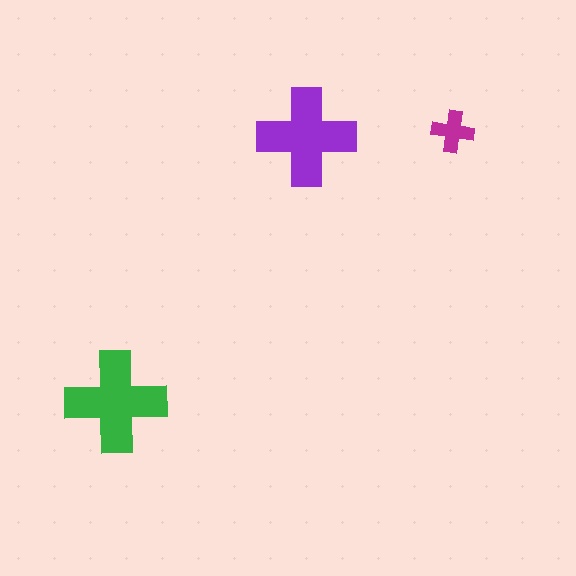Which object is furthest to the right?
The magenta cross is rightmost.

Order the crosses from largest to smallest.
the green one, the purple one, the magenta one.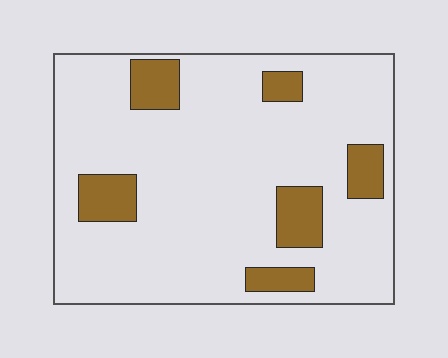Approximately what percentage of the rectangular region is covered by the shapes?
Approximately 15%.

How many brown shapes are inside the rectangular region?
6.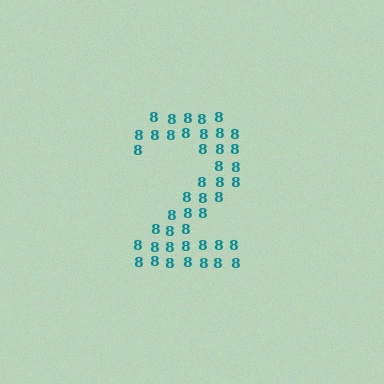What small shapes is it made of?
It is made of small digit 8's.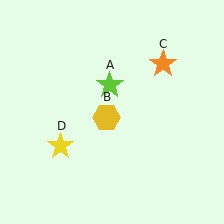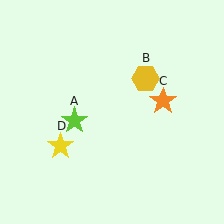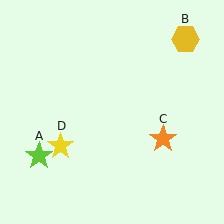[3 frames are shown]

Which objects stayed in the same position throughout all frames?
Yellow star (object D) remained stationary.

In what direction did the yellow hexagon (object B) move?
The yellow hexagon (object B) moved up and to the right.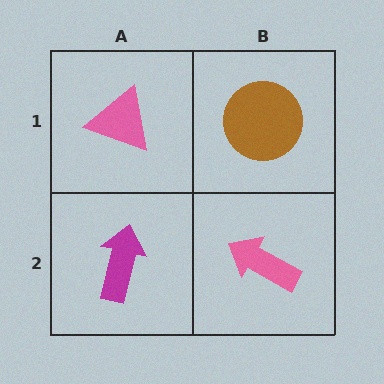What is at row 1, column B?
A brown circle.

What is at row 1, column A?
A pink triangle.